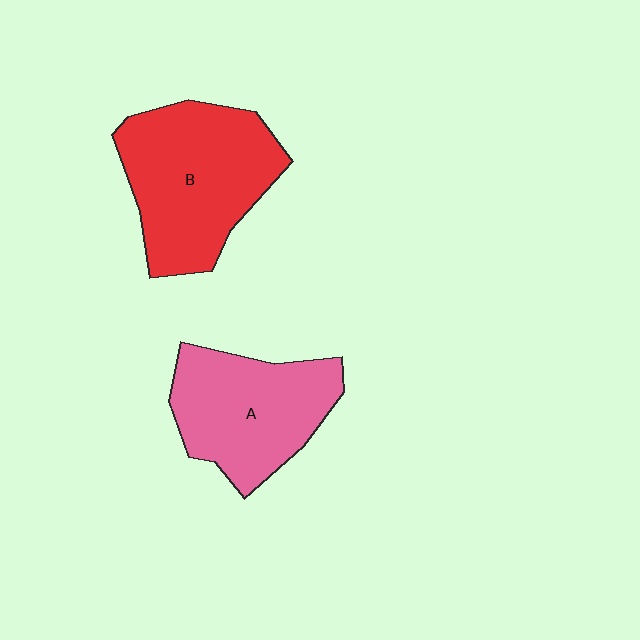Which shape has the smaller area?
Shape A (pink).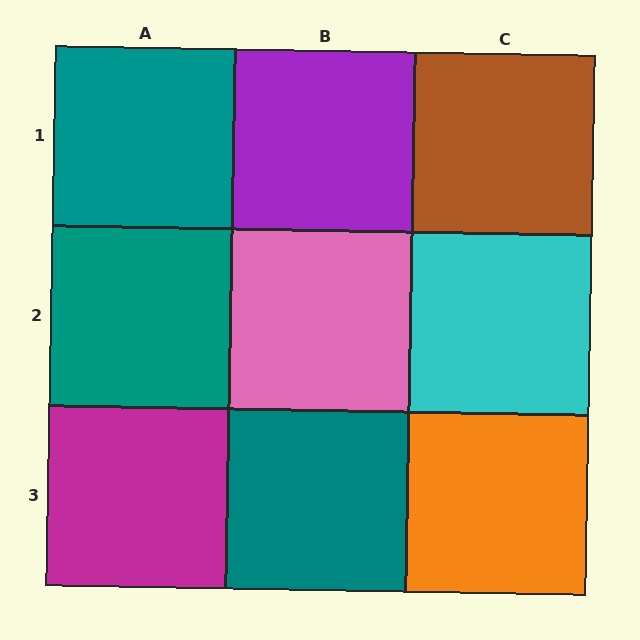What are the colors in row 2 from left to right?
Teal, pink, cyan.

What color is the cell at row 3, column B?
Teal.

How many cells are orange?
1 cell is orange.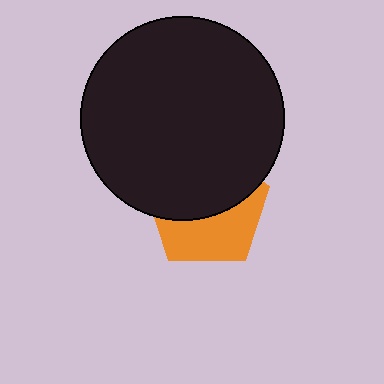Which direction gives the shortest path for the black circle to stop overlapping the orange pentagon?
Moving up gives the shortest separation.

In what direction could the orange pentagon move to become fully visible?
The orange pentagon could move down. That would shift it out from behind the black circle entirely.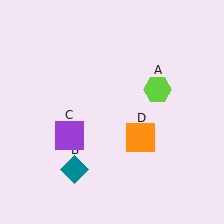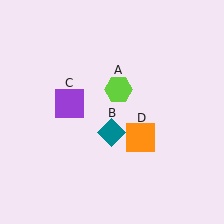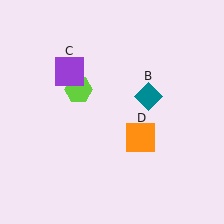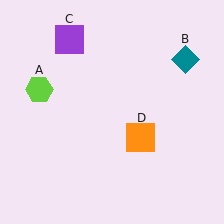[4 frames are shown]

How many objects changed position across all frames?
3 objects changed position: lime hexagon (object A), teal diamond (object B), purple square (object C).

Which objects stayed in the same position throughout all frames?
Orange square (object D) remained stationary.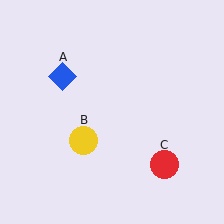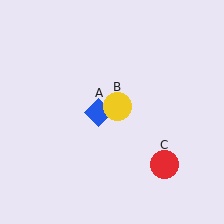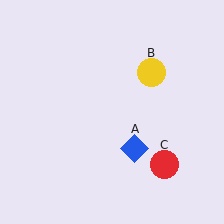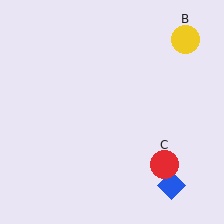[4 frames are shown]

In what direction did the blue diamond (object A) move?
The blue diamond (object A) moved down and to the right.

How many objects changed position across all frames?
2 objects changed position: blue diamond (object A), yellow circle (object B).